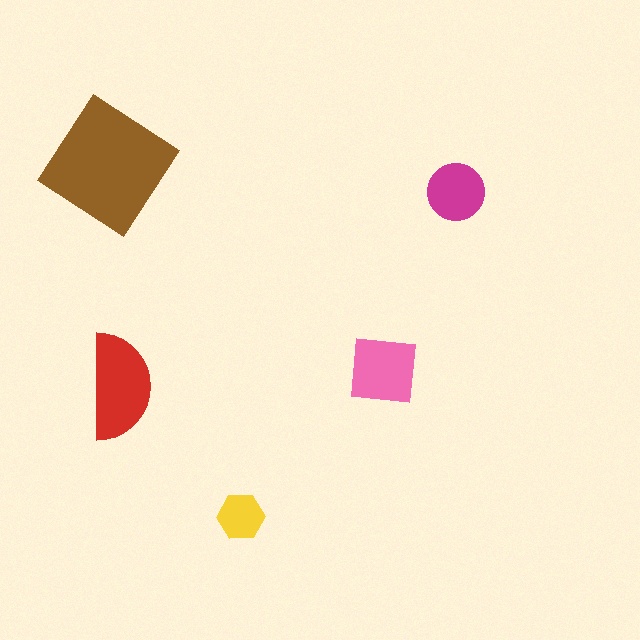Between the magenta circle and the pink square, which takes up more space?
The pink square.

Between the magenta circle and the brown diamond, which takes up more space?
The brown diamond.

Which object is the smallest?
The yellow hexagon.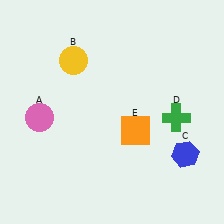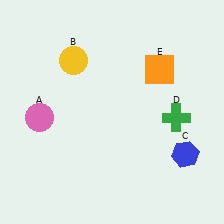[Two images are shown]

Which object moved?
The orange square (E) moved up.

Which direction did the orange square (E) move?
The orange square (E) moved up.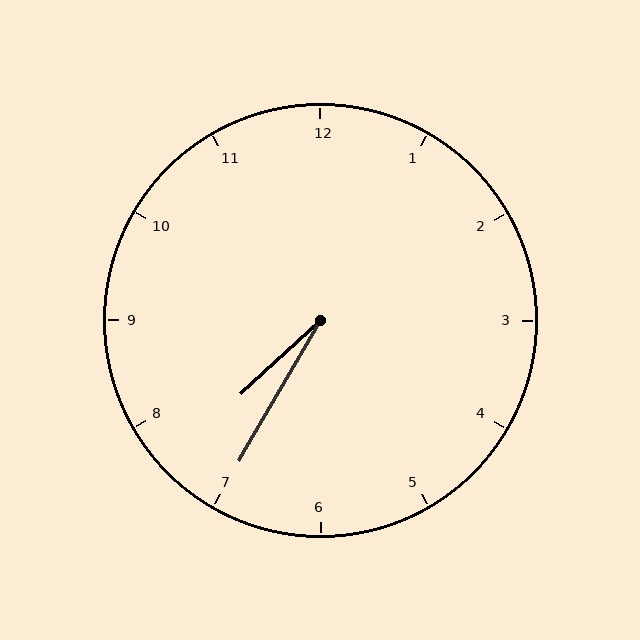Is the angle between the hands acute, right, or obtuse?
It is acute.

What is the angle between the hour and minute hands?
Approximately 18 degrees.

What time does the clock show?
7:35.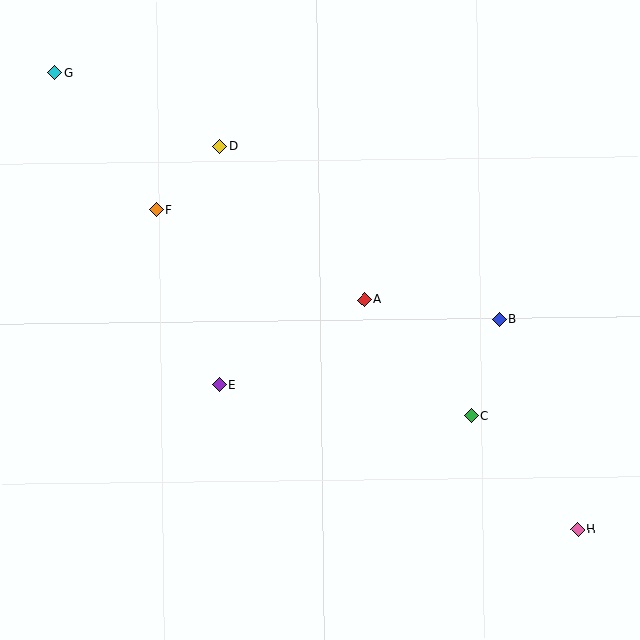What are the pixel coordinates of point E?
Point E is at (219, 385).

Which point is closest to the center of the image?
Point A at (364, 300) is closest to the center.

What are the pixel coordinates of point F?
Point F is at (156, 210).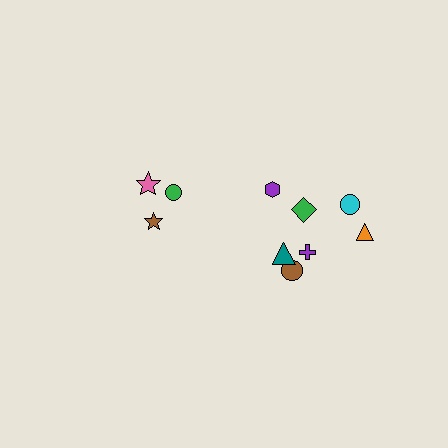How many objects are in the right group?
There are 7 objects.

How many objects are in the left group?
There are 3 objects.